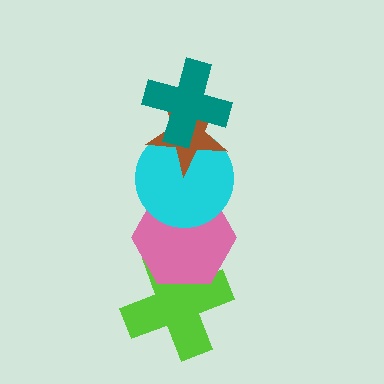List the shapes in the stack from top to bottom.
From top to bottom: the teal cross, the brown star, the cyan circle, the pink hexagon, the lime cross.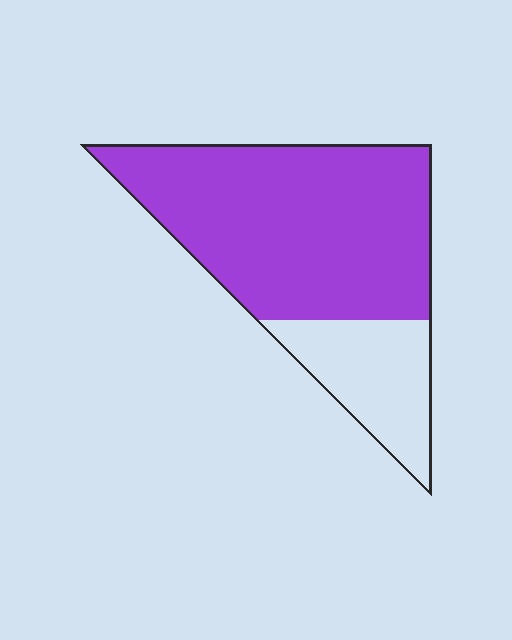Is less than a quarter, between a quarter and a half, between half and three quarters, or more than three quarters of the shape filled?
Between half and three quarters.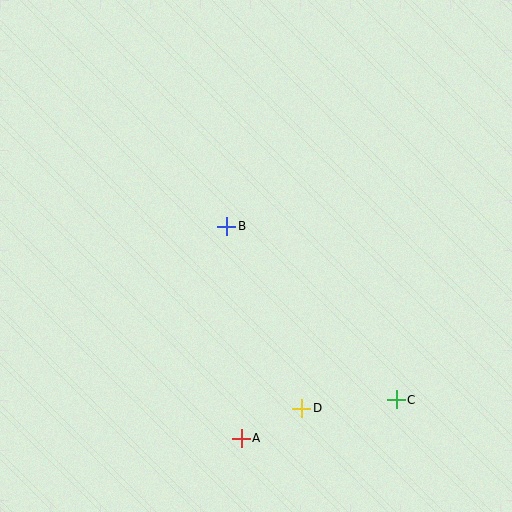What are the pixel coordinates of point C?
Point C is at (396, 400).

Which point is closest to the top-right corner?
Point B is closest to the top-right corner.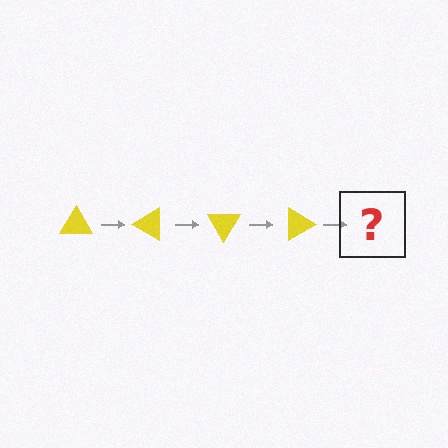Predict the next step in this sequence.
The next step is a yellow triangle rotated 120 degrees.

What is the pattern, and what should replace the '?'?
The pattern is that the triangle rotates 30 degrees each step. The '?' should be a yellow triangle rotated 120 degrees.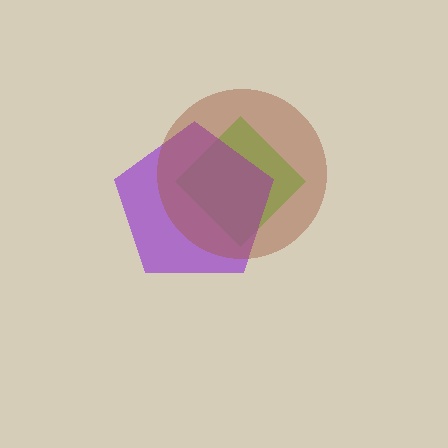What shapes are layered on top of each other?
The layered shapes are: a lime diamond, a purple pentagon, a brown circle.